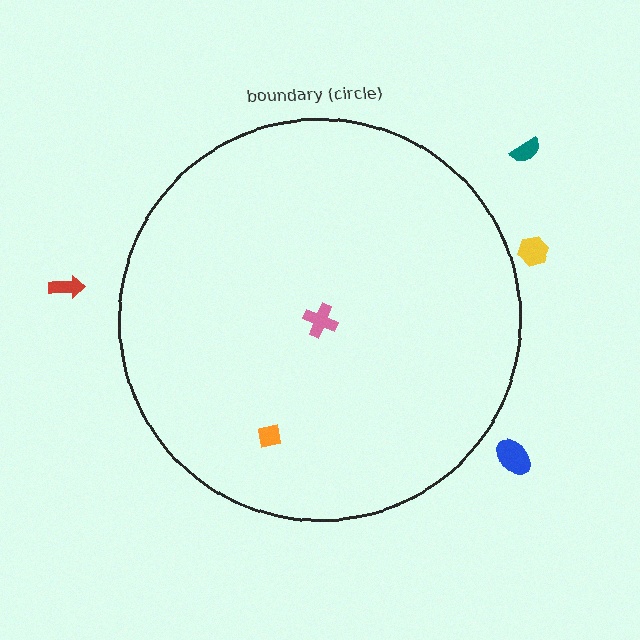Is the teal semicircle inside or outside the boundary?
Outside.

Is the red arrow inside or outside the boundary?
Outside.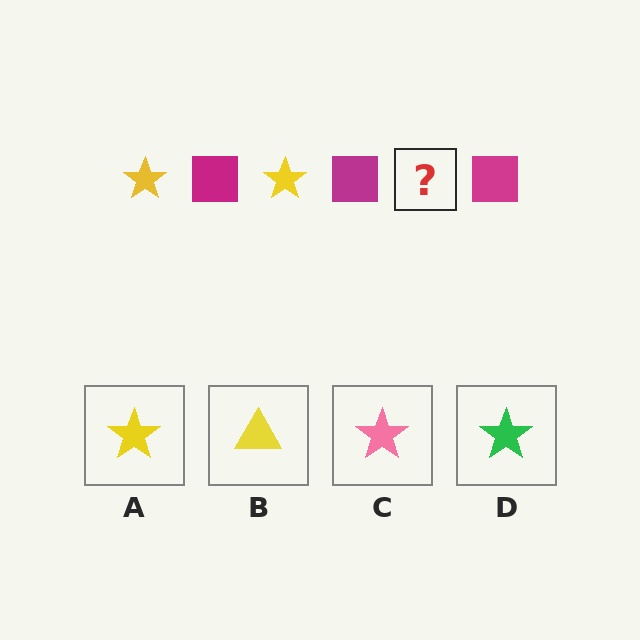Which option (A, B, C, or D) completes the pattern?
A.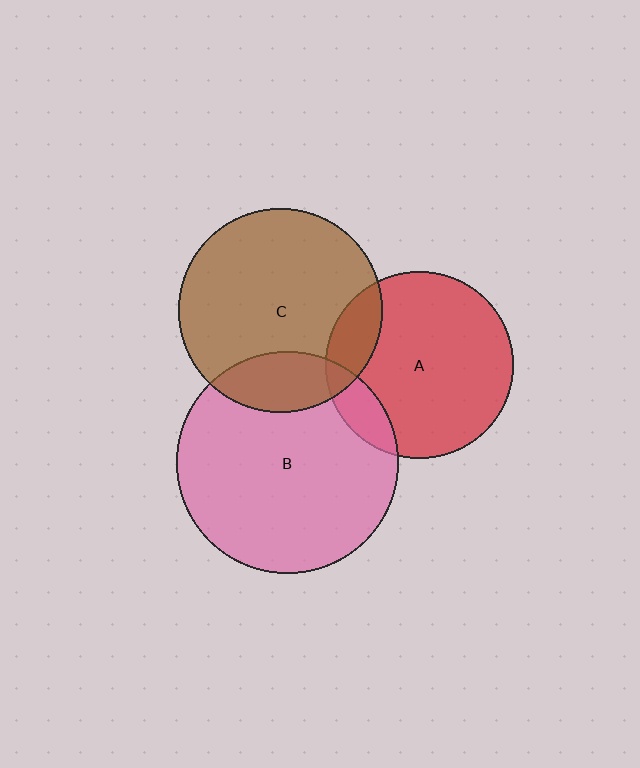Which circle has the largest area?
Circle B (pink).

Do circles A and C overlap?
Yes.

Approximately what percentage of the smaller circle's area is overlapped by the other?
Approximately 15%.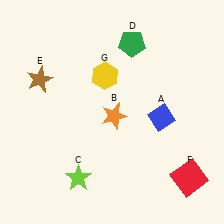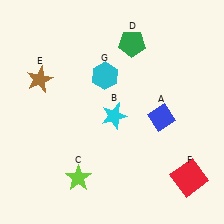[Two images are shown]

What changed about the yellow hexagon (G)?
In Image 1, G is yellow. In Image 2, it changed to cyan.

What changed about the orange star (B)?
In Image 1, B is orange. In Image 2, it changed to cyan.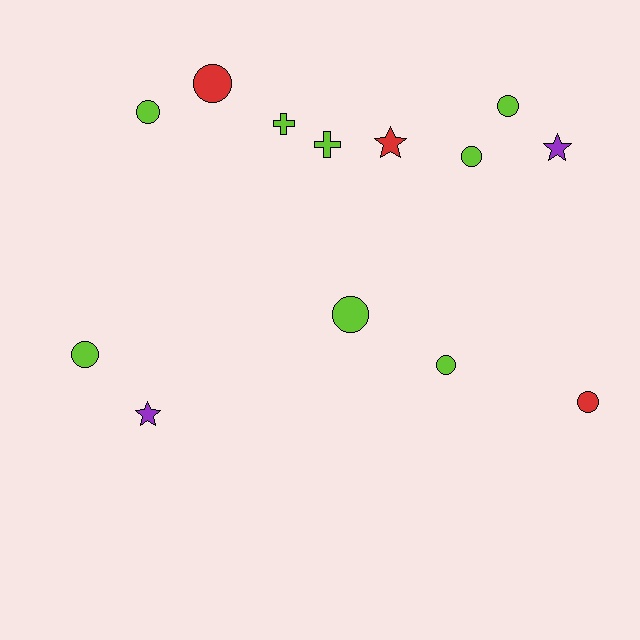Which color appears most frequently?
Lime, with 8 objects.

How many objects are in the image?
There are 13 objects.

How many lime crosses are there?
There are 2 lime crosses.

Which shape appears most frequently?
Circle, with 8 objects.